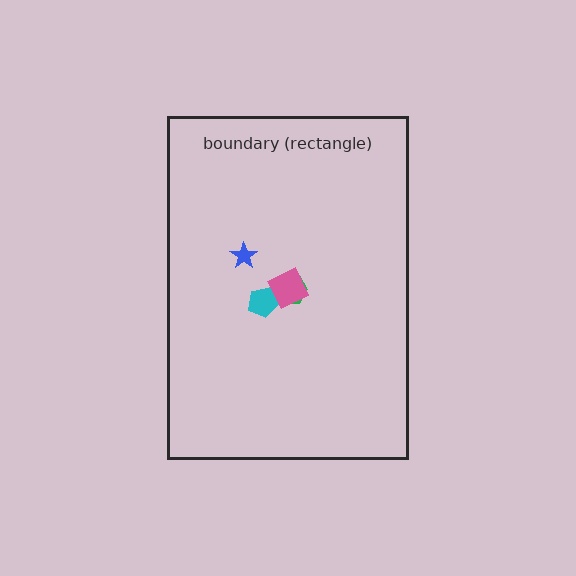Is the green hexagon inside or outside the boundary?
Inside.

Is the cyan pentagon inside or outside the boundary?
Inside.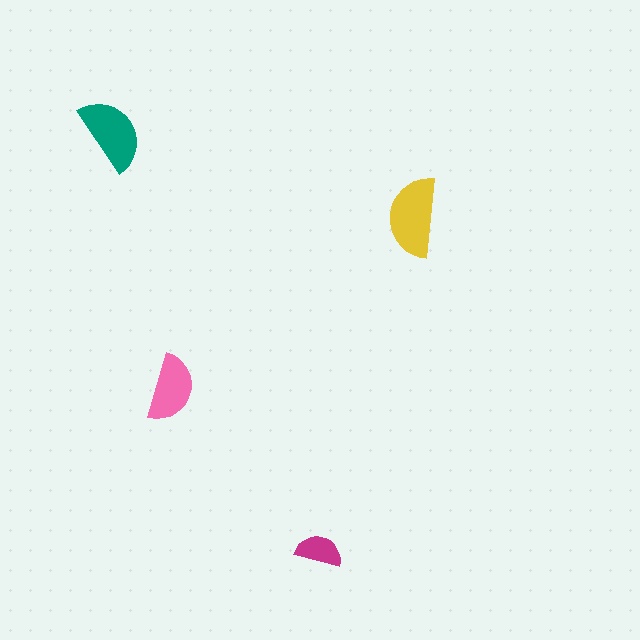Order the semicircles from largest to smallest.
the yellow one, the teal one, the pink one, the magenta one.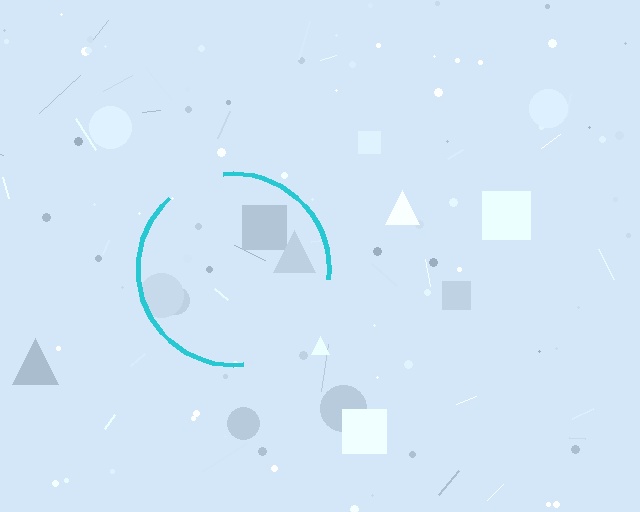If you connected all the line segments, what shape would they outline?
They would outline a circle.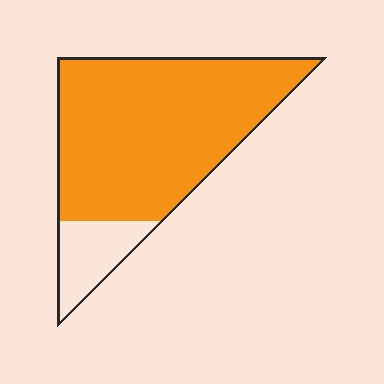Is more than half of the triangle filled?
Yes.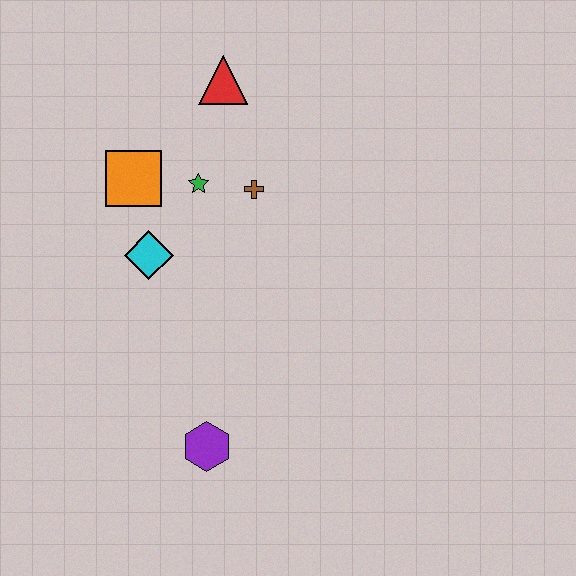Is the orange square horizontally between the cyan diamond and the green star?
No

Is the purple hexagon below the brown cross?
Yes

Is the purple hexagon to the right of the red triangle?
No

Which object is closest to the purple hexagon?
The cyan diamond is closest to the purple hexagon.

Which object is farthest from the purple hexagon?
The red triangle is farthest from the purple hexagon.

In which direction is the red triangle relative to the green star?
The red triangle is above the green star.